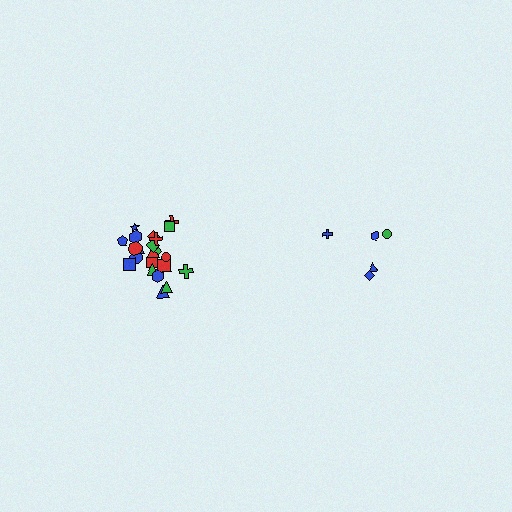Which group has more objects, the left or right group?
The left group.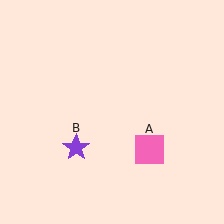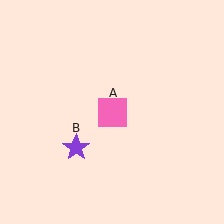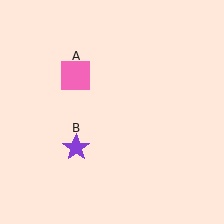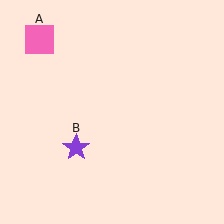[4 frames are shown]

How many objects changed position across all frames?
1 object changed position: pink square (object A).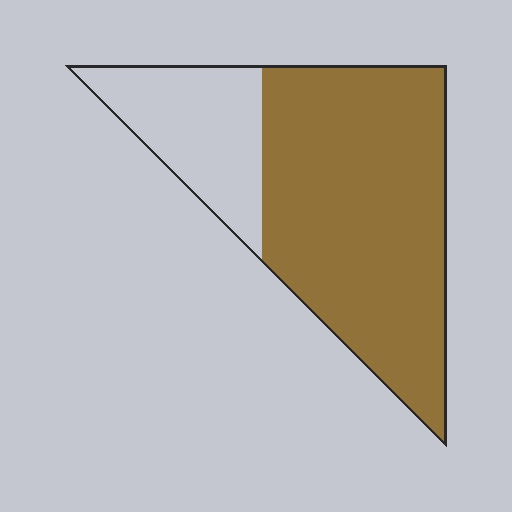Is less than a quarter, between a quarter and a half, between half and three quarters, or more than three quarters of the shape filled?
Between half and three quarters.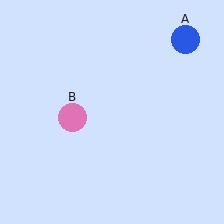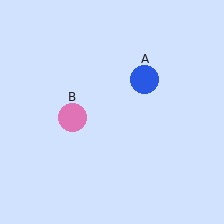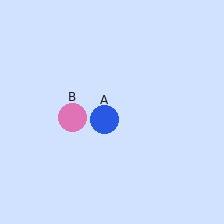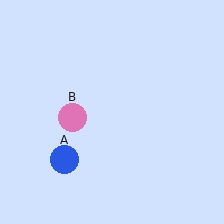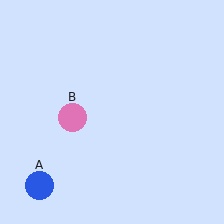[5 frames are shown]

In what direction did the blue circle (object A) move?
The blue circle (object A) moved down and to the left.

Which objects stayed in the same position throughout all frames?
Pink circle (object B) remained stationary.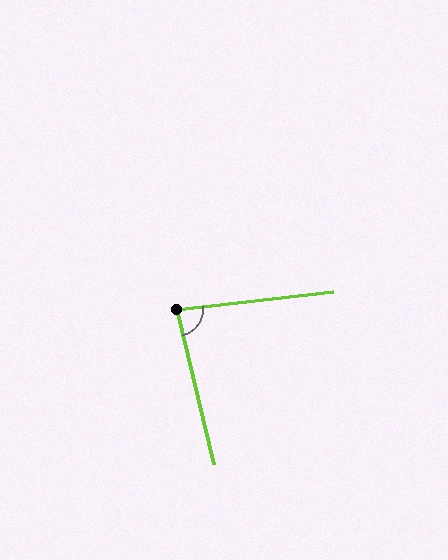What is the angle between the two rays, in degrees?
Approximately 83 degrees.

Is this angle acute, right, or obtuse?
It is acute.